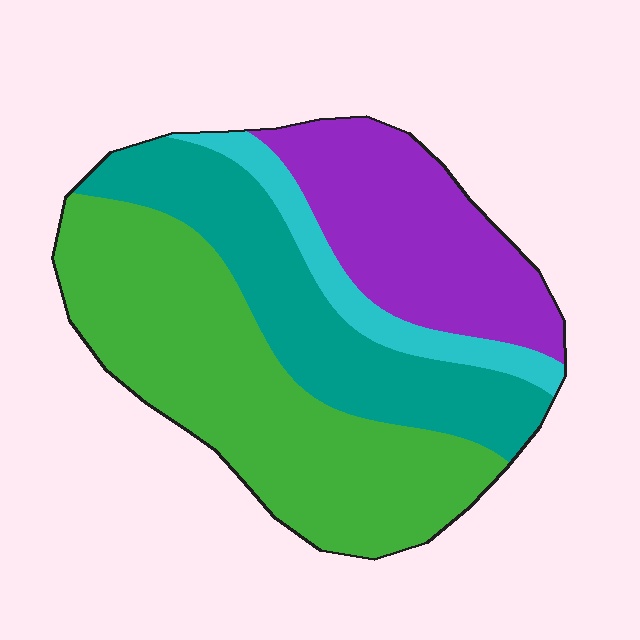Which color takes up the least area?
Cyan, at roughly 10%.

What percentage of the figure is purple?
Purple covers 24% of the figure.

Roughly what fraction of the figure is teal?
Teal covers roughly 25% of the figure.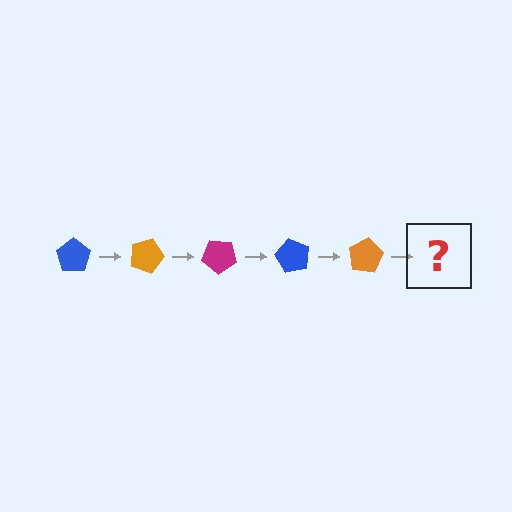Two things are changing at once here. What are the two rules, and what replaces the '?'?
The two rules are that it rotates 20 degrees each step and the color cycles through blue, orange, and magenta. The '?' should be a magenta pentagon, rotated 100 degrees from the start.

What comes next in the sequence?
The next element should be a magenta pentagon, rotated 100 degrees from the start.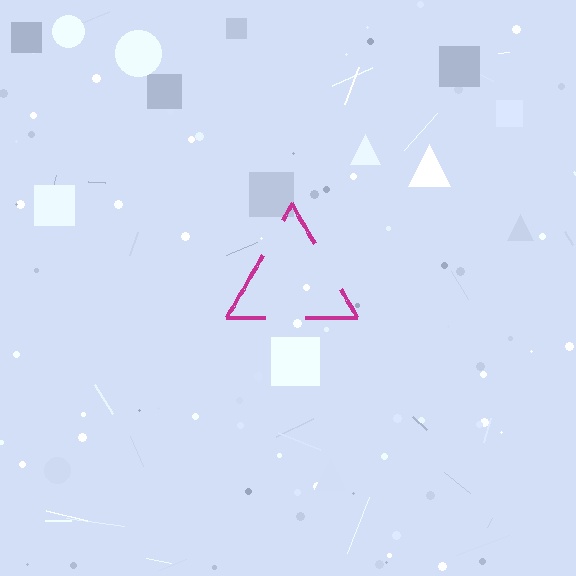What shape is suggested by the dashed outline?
The dashed outline suggests a triangle.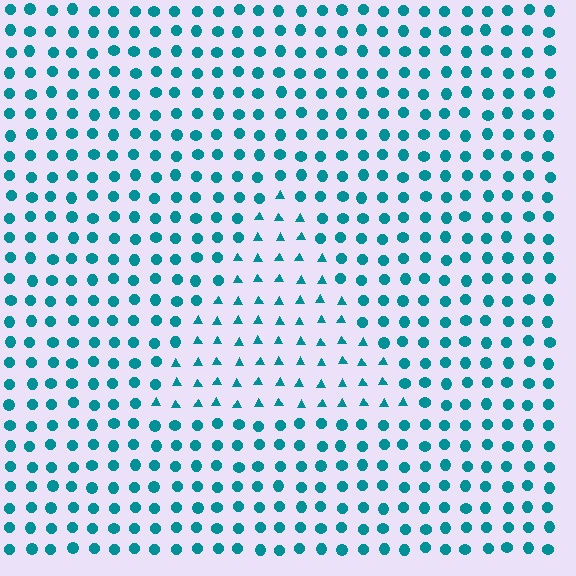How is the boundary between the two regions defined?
The boundary is defined by a change in element shape: triangles inside vs. circles outside. All elements share the same color and spacing.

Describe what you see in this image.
The image is filled with small teal elements arranged in a uniform grid. A triangle-shaped region contains triangles, while the surrounding area contains circles. The boundary is defined purely by the change in element shape.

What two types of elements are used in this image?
The image uses triangles inside the triangle region and circles outside it.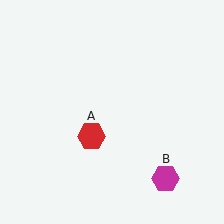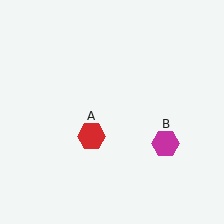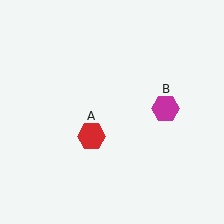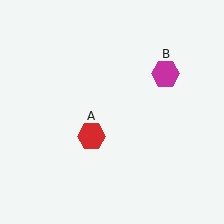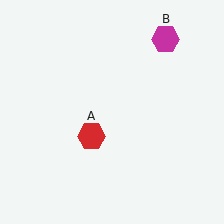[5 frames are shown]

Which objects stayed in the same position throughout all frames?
Red hexagon (object A) remained stationary.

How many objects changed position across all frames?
1 object changed position: magenta hexagon (object B).